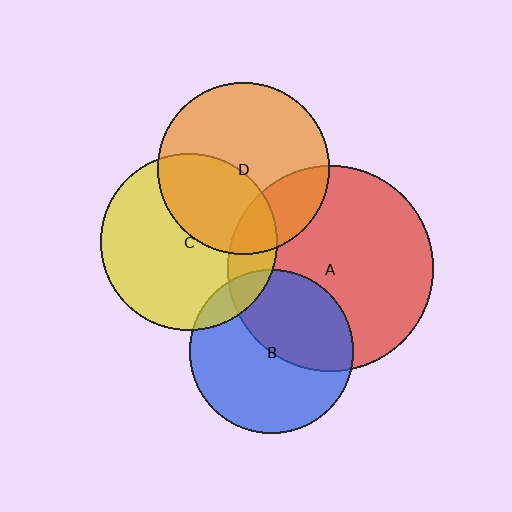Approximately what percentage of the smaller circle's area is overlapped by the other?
Approximately 15%.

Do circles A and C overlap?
Yes.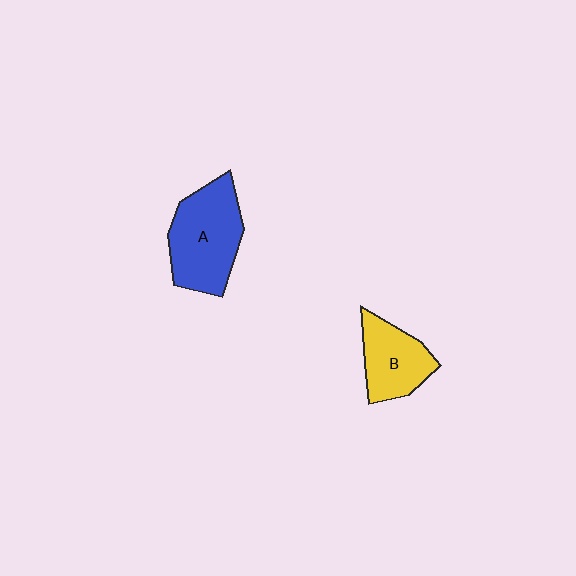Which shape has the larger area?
Shape A (blue).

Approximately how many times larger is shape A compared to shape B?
Approximately 1.4 times.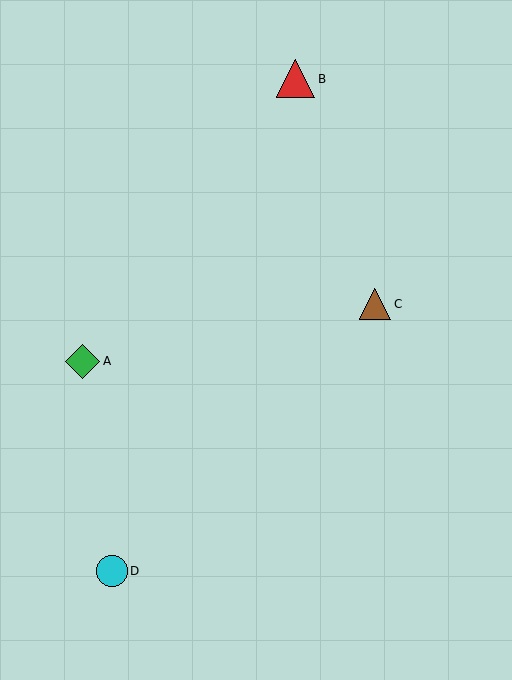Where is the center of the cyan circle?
The center of the cyan circle is at (112, 571).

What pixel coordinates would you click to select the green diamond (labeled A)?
Click at (82, 361) to select the green diamond A.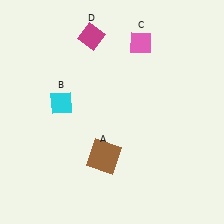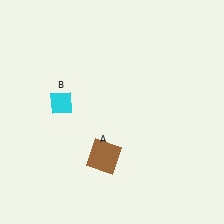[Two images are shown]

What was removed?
The pink diamond (C), the magenta diamond (D) were removed in Image 2.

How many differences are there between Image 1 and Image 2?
There are 2 differences between the two images.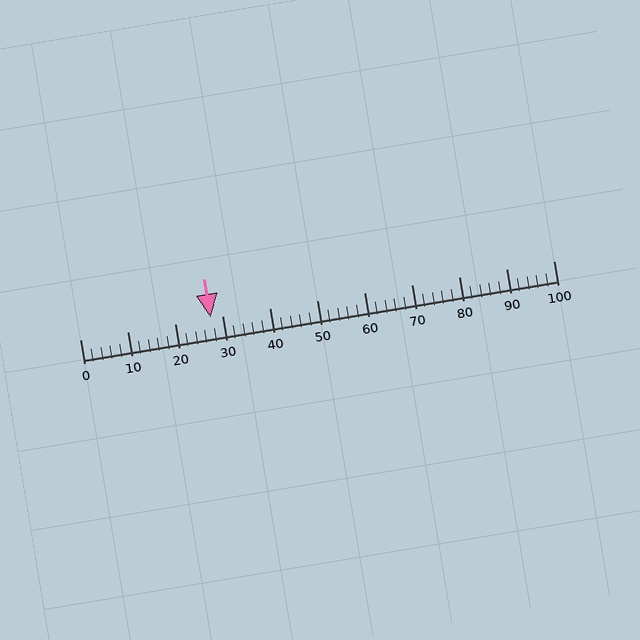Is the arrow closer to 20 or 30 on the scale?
The arrow is closer to 30.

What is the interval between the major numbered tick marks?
The major tick marks are spaced 10 units apart.